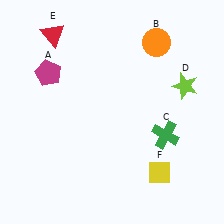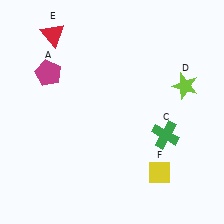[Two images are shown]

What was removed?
The orange circle (B) was removed in Image 2.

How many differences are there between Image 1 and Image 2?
There is 1 difference between the two images.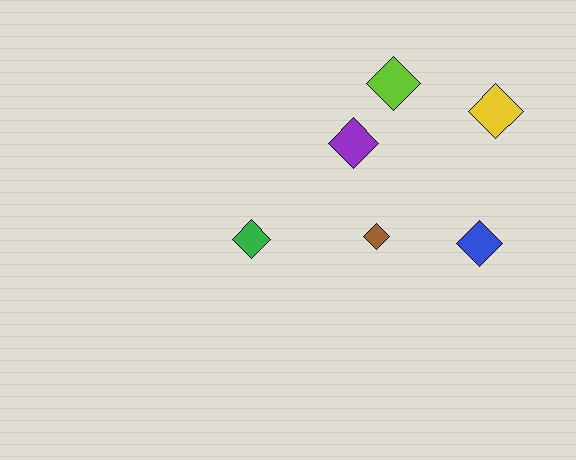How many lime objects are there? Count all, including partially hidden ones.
There is 1 lime object.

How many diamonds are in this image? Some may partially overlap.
There are 6 diamonds.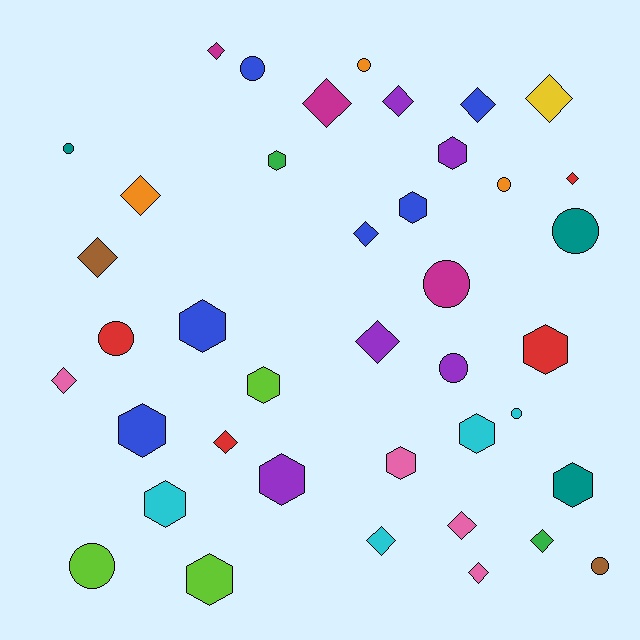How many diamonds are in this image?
There are 16 diamonds.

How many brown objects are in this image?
There are 2 brown objects.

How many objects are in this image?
There are 40 objects.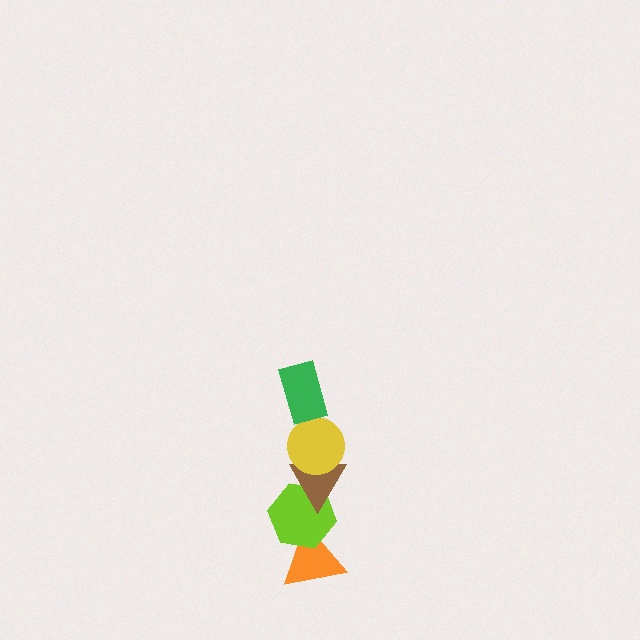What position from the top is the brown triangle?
The brown triangle is 3rd from the top.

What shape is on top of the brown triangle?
The yellow circle is on top of the brown triangle.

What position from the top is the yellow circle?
The yellow circle is 2nd from the top.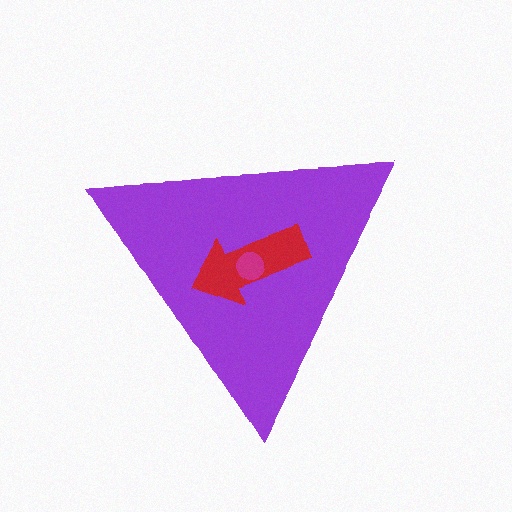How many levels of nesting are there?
3.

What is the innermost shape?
The magenta circle.